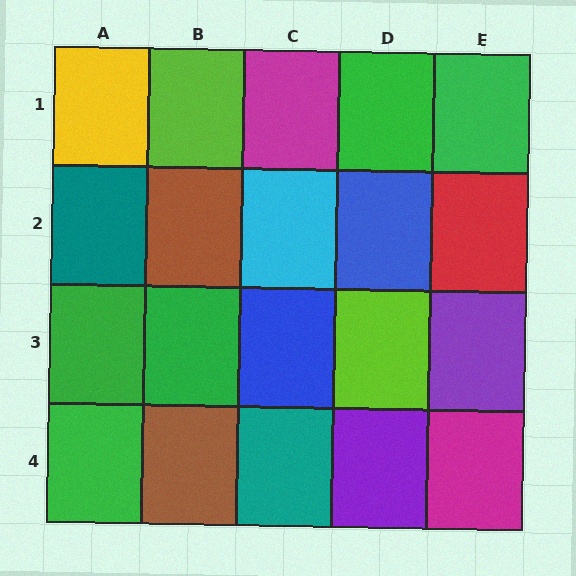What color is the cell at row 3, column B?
Green.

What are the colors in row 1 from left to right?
Yellow, lime, magenta, green, green.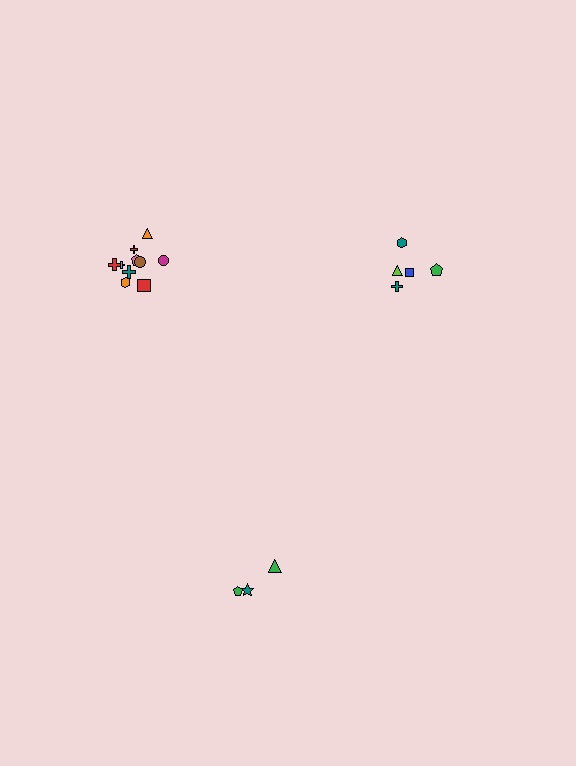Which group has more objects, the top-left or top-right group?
The top-left group.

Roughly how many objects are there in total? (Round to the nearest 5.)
Roughly 20 objects in total.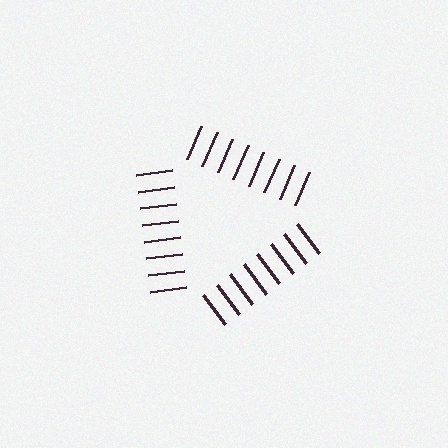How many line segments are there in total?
24 — 8 along each of the 3 edges.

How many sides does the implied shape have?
3 sides — the line-ends trace a triangle.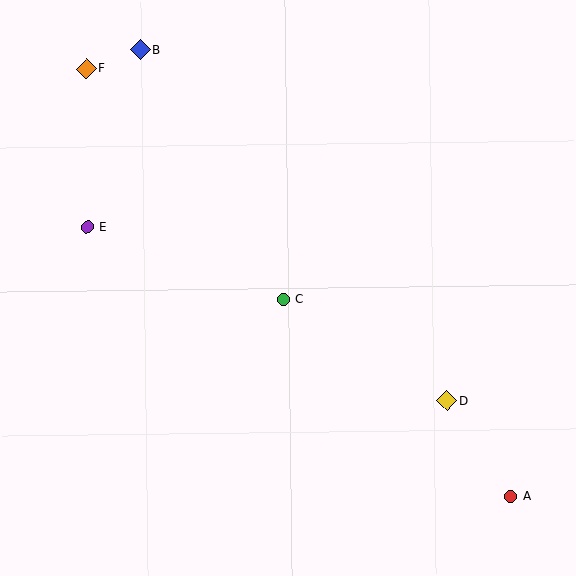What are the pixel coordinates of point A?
Point A is at (510, 496).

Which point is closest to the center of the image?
Point C at (283, 299) is closest to the center.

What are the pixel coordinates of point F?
Point F is at (87, 69).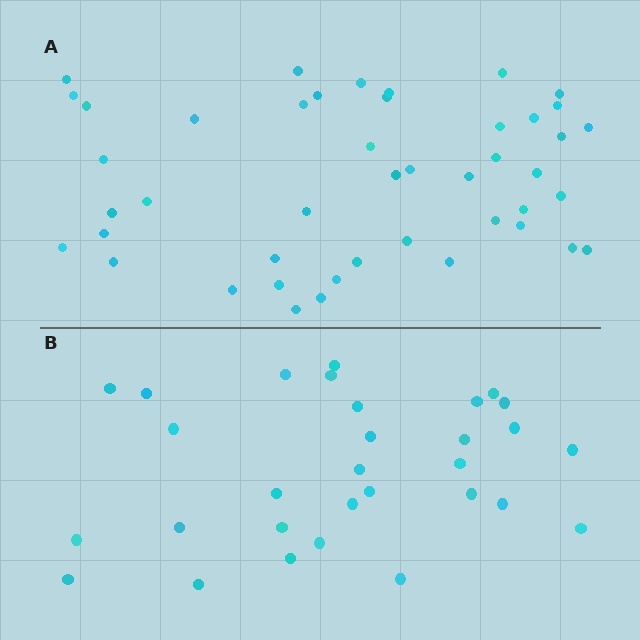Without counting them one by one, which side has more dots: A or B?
Region A (the top region) has more dots.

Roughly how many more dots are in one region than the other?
Region A has approximately 15 more dots than region B.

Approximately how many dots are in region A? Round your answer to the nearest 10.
About 40 dots. (The exact count is 45, which rounds to 40.)